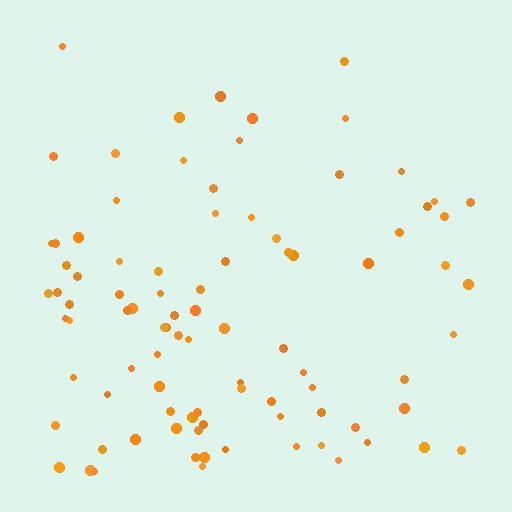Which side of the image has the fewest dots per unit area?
The top.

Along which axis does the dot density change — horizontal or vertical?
Vertical.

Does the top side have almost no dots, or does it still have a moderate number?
Still a moderate number, just noticeably fewer than the bottom.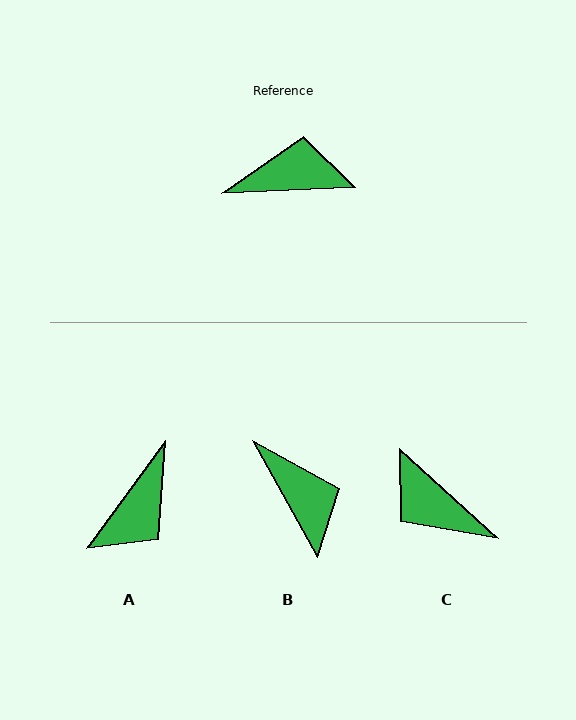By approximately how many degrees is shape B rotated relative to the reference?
Approximately 64 degrees clockwise.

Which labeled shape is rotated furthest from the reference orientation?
C, about 135 degrees away.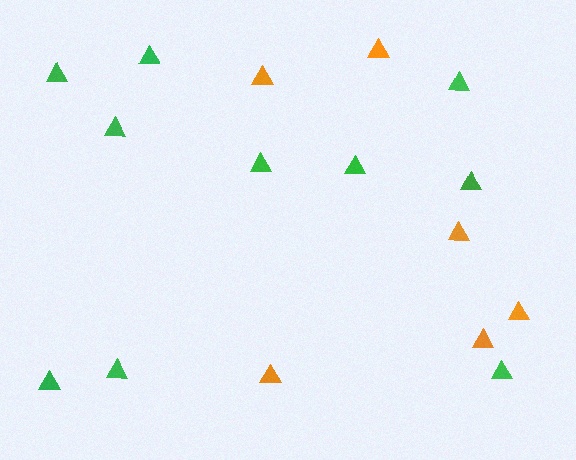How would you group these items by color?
There are 2 groups: one group of green triangles (10) and one group of orange triangles (6).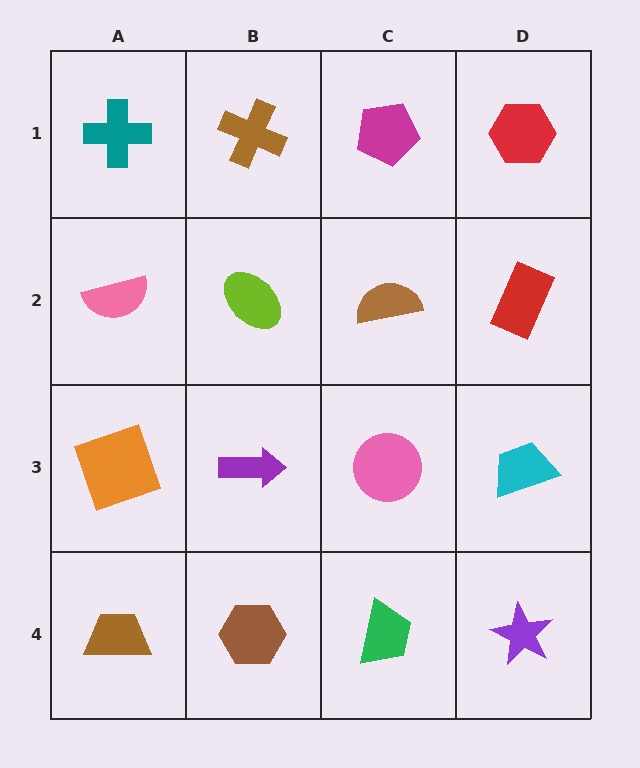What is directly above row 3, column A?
A pink semicircle.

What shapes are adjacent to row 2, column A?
A teal cross (row 1, column A), an orange square (row 3, column A), a lime ellipse (row 2, column B).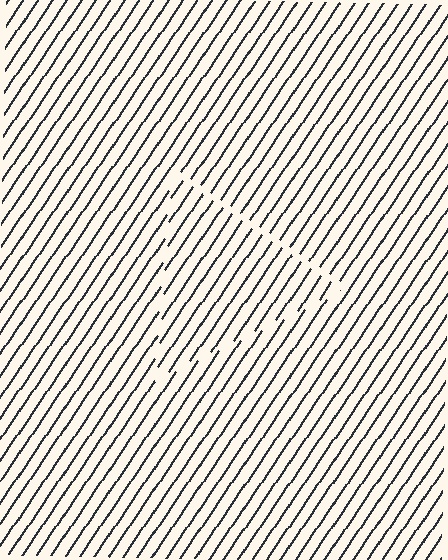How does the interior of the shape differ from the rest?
The interior of the shape contains the same grating, shifted by half a period — the contour is defined by the phase discontinuity where line-ends from the inner and outer gratings abut.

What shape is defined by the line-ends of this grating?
An illusory triangle. The interior of the shape contains the same grating, shifted by half a period — the contour is defined by the phase discontinuity where line-ends from the inner and outer gratings abut.